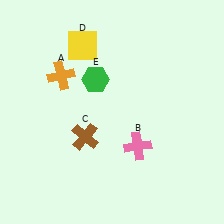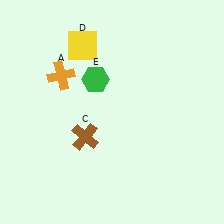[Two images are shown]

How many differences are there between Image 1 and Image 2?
There is 1 difference between the two images.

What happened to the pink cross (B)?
The pink cross (B) was removed in Image 2. It was in the bottom-right area of Image 1.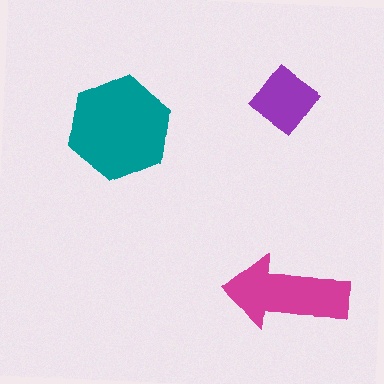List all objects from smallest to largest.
The purple diamond, the magenta arrow, the teal hexagon.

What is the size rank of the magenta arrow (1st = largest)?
2nd.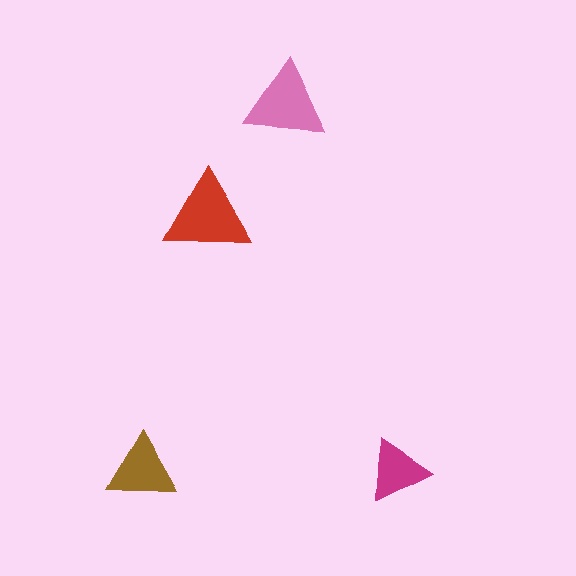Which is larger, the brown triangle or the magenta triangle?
The brown one.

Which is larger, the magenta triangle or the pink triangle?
The pink one.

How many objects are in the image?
There are 4 objects in the image.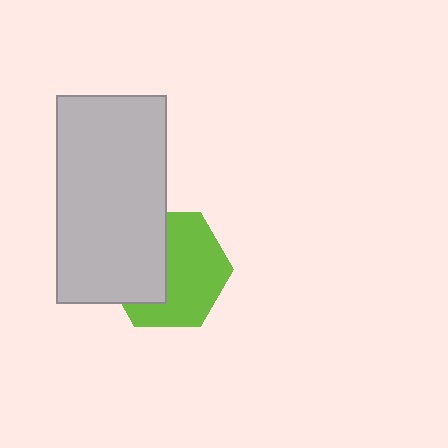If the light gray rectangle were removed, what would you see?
You would see the complete lime hexagon.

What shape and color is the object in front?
The object in front is a light gray rectangle.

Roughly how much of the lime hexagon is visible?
About half of it is visible (roughly 59%).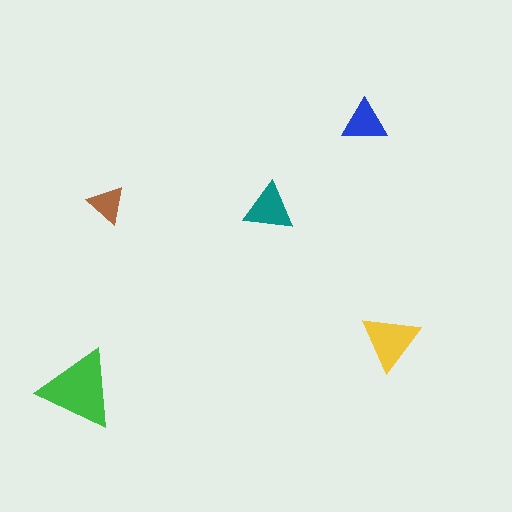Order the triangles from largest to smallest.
the green one, the yellow one, the teal one, the blue one, the brown one.